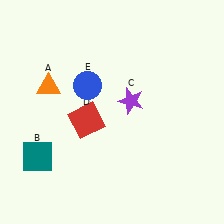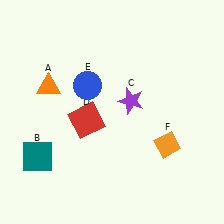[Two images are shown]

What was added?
An orange diamond (F) was added in Image 2.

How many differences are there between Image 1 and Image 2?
There is 1 difference between the two images.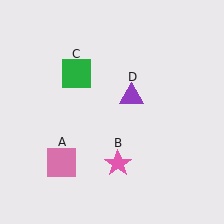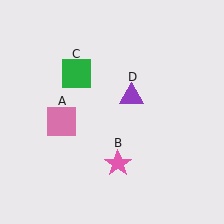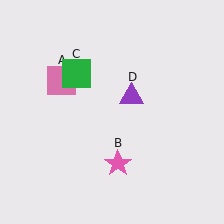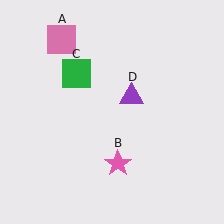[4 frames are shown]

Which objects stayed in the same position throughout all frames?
Pink star (object B) and green square (object C) and purple triangle (object D) remained stationary.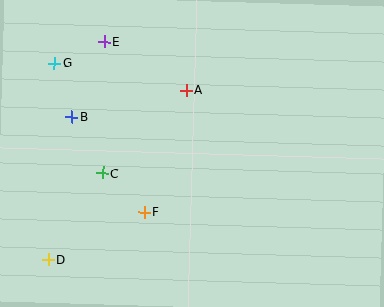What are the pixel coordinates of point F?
Point F is at (145, 212).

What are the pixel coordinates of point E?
Point E is at (104, 42).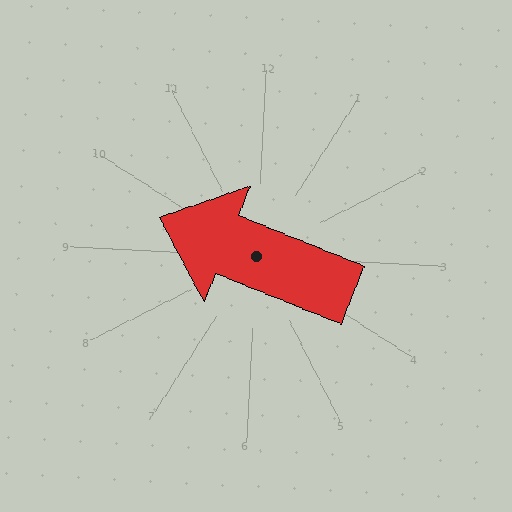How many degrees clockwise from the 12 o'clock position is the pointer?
Approximately 289 degrees.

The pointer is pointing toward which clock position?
Roughly 10 o'clock.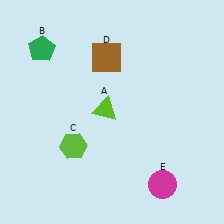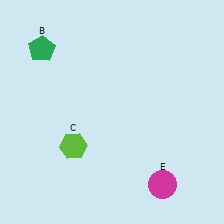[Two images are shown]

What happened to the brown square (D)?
The brown square (D) was removed in Image 2. It was in the top-left area of Image 1.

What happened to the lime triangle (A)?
The lime triangle (A) was removed in Image 2. It was in the top-left area of Image 1.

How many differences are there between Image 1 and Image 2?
There are 2 differences between the two images.